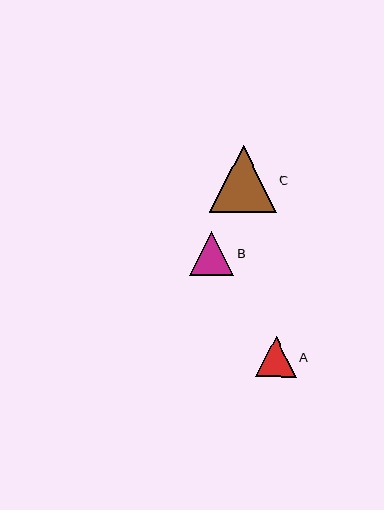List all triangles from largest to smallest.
From largest to smallest: C, B, A.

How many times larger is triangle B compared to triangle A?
Triangle B is approximately 1.1 times the size of triangle A.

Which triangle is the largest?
Triangle C is the largest with a size of approximately 67 pixels.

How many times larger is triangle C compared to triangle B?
Triangle C is approximately 1.5 times the size of triangle B.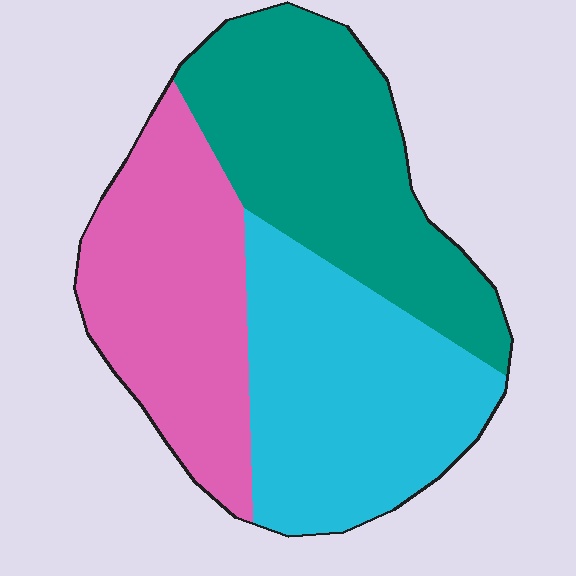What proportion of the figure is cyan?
Cyan covers roughly 35% of the figure.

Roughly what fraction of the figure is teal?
Teal covers around 35% of the figure.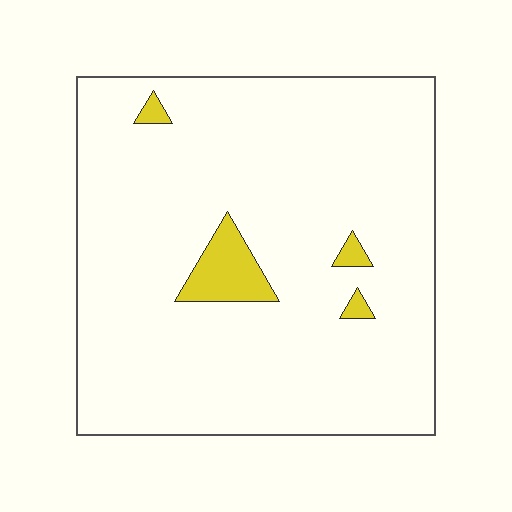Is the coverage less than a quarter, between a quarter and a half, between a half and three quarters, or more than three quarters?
Less than a quarter.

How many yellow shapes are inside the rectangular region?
4.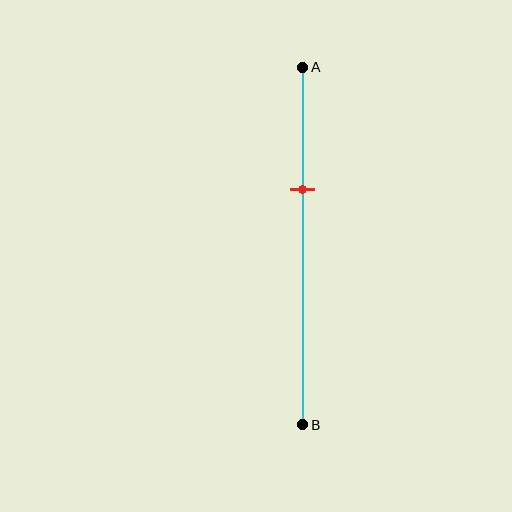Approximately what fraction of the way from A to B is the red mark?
The red mark is approximately 35% of the way from A to B.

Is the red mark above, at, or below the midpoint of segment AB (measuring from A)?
The red mark is above the midpoint of segment AB.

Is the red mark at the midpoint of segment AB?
No, the mark is at about 35% from A, not at the 50% midpoint.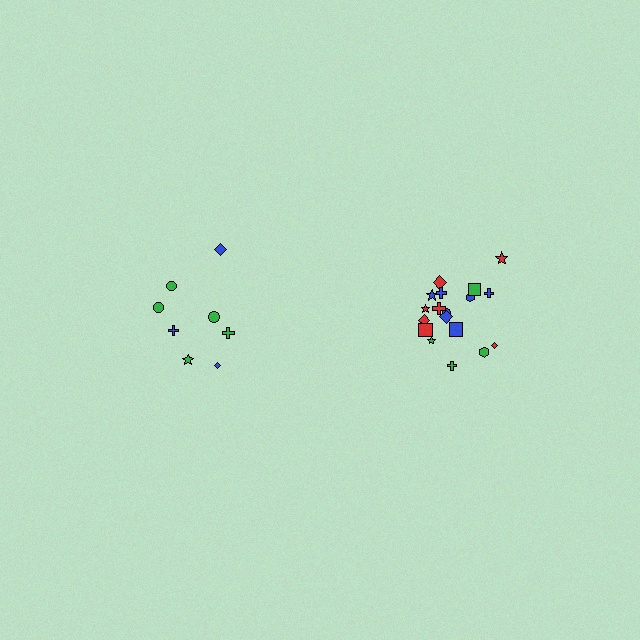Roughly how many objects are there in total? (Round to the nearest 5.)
Roughly 25 objects in total.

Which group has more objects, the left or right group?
The right group.